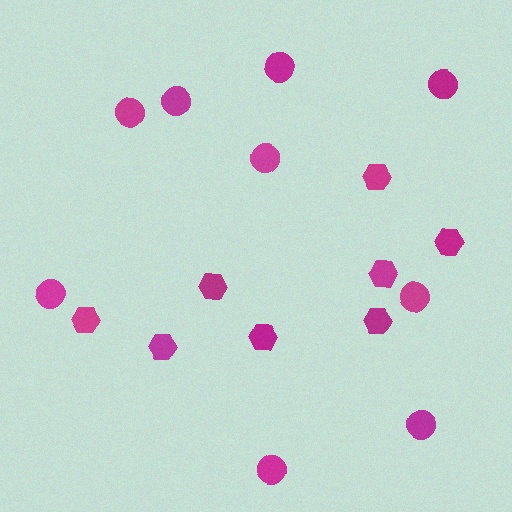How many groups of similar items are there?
There are 2 groups: one group of hexagons (8) and one group of circles (9).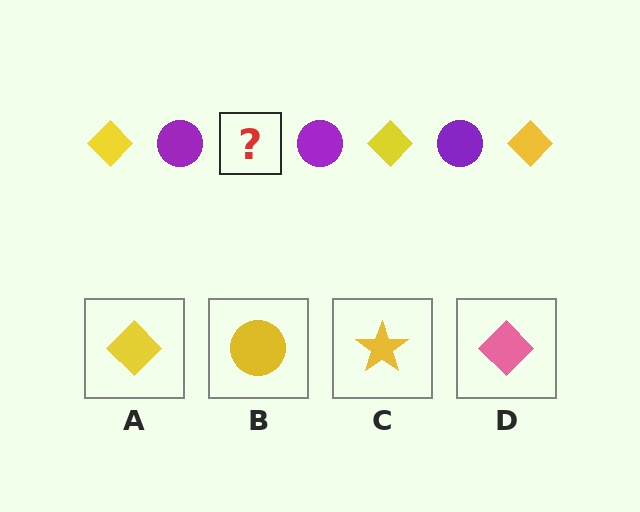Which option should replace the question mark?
Option A.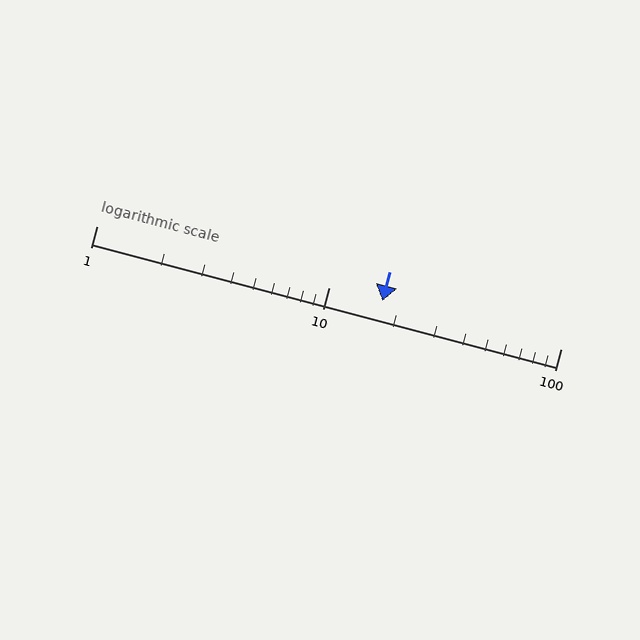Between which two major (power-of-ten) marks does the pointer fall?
The pointer is between 10 and 100.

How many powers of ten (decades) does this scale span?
The scale spans 2 decades, from 1 to 100.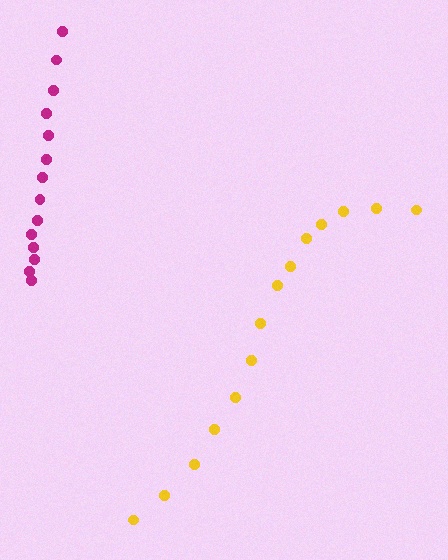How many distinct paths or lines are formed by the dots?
There are 2 distinct paths.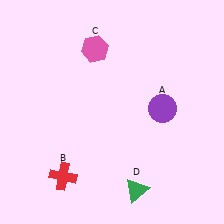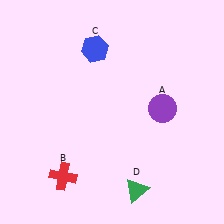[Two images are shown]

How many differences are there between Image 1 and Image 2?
There is 1 difference between the two images.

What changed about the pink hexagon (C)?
In Image 1, C is pink. In Image 2, it changed to blue.